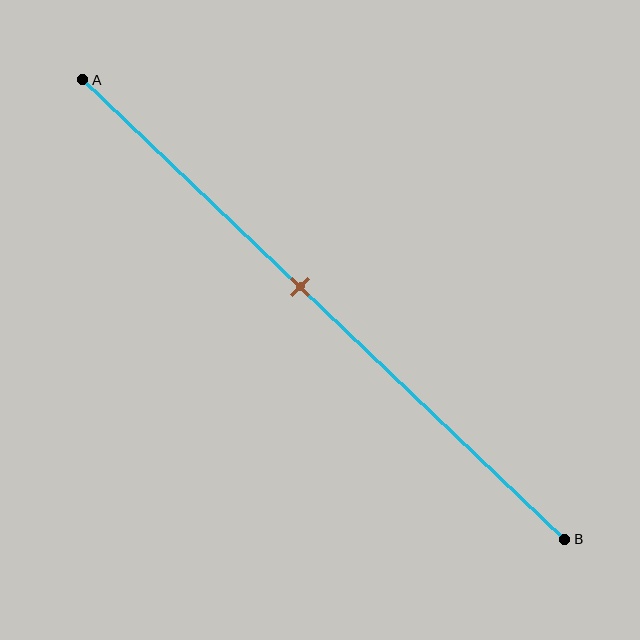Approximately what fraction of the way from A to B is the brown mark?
The brown mark is approximately 45% of the way from A to B.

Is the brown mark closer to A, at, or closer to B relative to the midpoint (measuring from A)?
The brown mark is closer to point A than the midpoint of segment AB.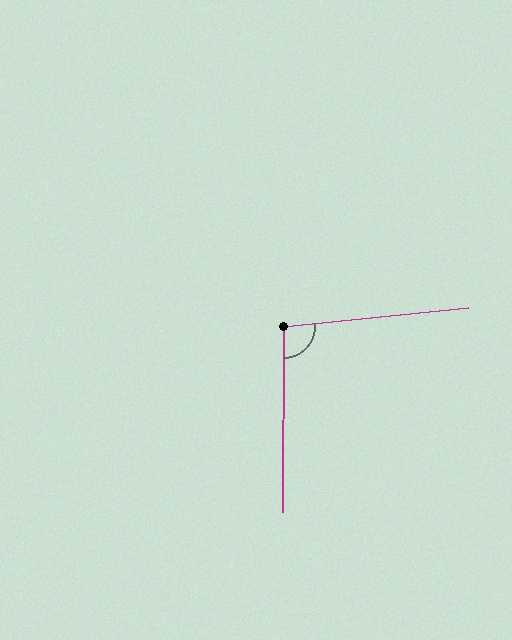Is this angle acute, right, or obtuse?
It is obtuse.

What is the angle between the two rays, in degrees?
Approximately 96 degrees.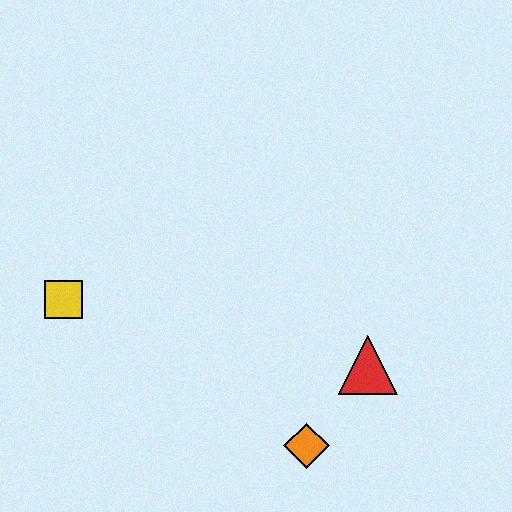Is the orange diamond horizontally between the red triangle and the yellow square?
Yes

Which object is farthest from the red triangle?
The yellow square is farthest from the red triangle.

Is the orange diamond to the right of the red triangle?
No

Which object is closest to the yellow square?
The orange diamond is closest to the yellow square.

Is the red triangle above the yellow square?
No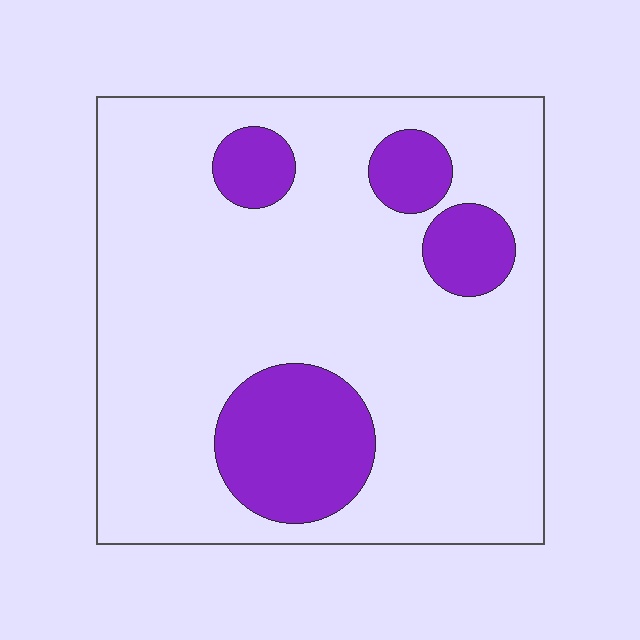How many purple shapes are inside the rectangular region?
4.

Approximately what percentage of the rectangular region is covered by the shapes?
Approximately 20%.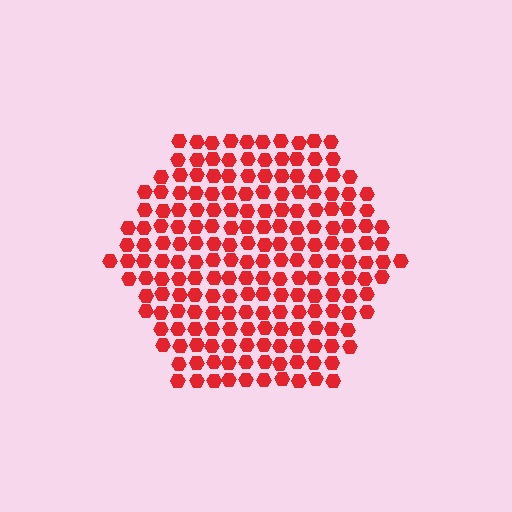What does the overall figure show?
The overall figure shows a hexagon.